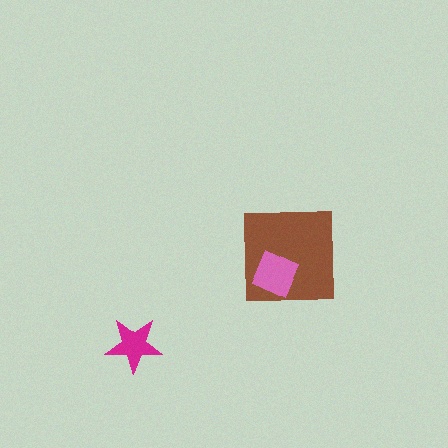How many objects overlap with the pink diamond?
1 object overlaps with the pink diamond.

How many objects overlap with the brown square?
1 object overlaps with the brown square.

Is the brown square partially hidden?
Yes, it is partially covered by another shape.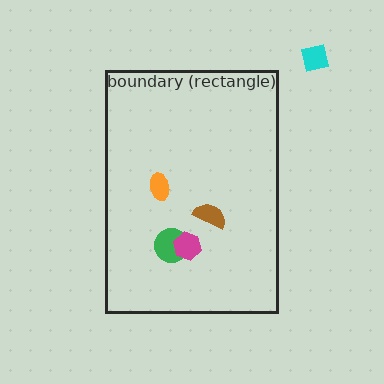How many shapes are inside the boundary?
4 inside, 1 outside.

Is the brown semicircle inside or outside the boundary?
Inside.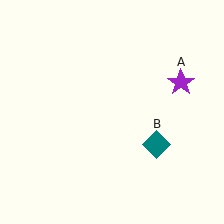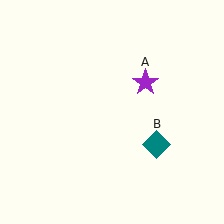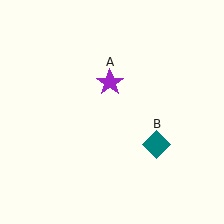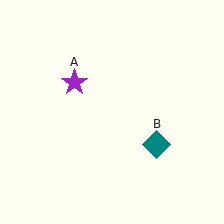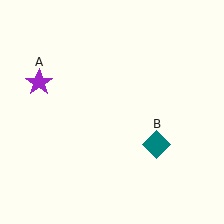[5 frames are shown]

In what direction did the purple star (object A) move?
The purple star (object A) moved left.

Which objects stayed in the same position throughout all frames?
Teal diamond (object B) remained stationary.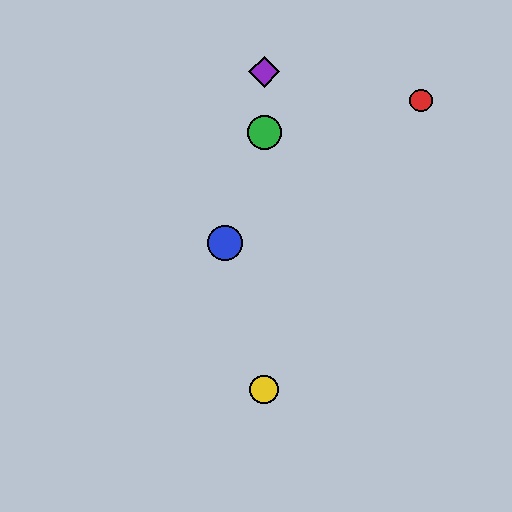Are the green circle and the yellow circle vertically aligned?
Yes, both are at x≈264.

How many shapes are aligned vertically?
3 shapes (the green circle, the yellow circle, the purple diamond) are aligned vertically.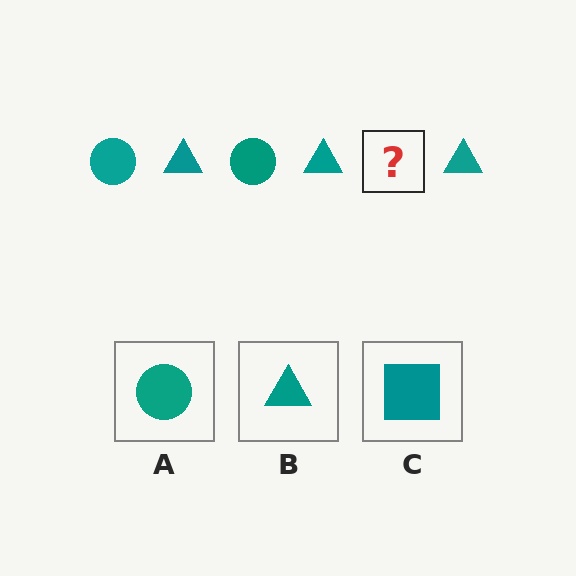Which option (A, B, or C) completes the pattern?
A.